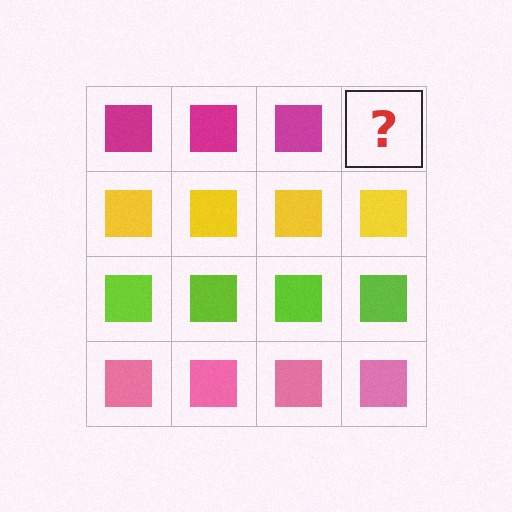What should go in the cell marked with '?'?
The missing cell should contain a magenta square.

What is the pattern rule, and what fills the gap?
The rule is that each row has a consistent color. The gap should be filled with a magenta square.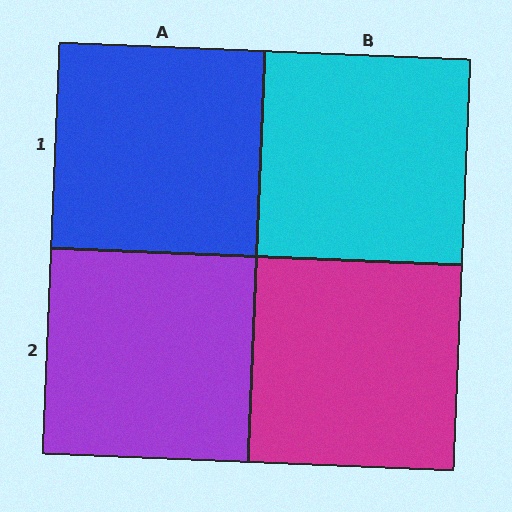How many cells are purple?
1 cell is purple.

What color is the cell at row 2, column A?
Purple.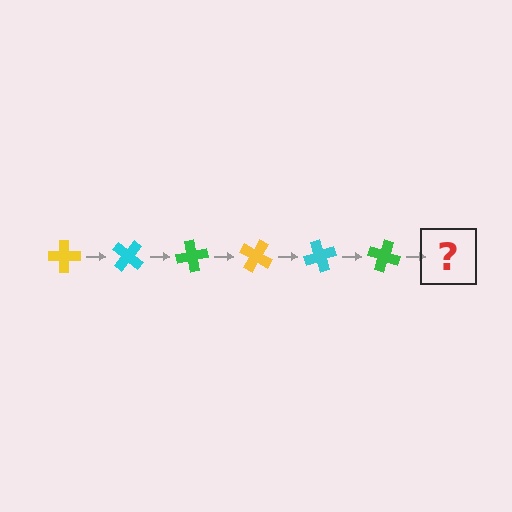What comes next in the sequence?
The next element should be a yellow cross, rotated 240 degrees from the start.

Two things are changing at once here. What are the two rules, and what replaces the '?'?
The two rules are that it rotates 40 degrees each step and the color cycles through yellow, cyan, and green. The '?' should be a yellow cross, rotated 240 degrees from the start.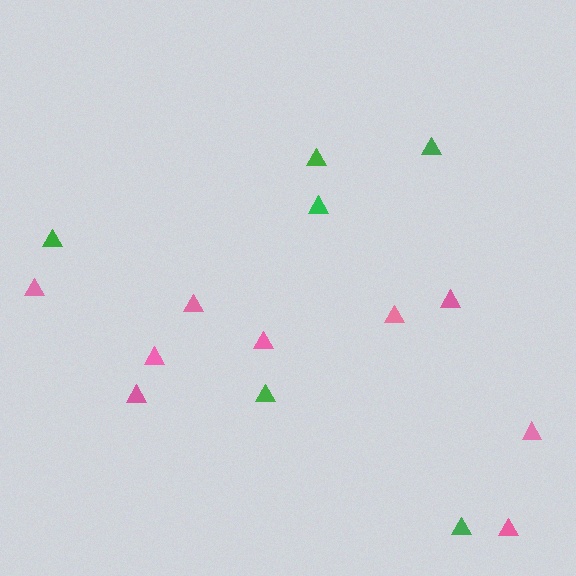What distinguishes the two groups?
There are 2 groups: one group of green triangles (6) and one group of pink triangles (9).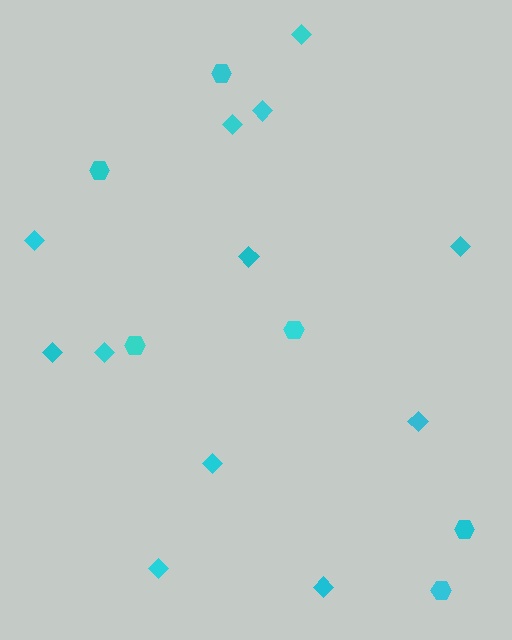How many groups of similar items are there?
There are 2 groups: one group of hexagons (6) and one group of diamonds (12).